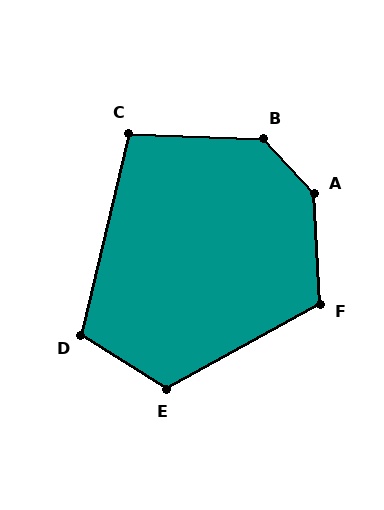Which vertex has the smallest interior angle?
C, at approximately 101 degrees.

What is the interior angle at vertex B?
Approximately 135 degrees (obtuse).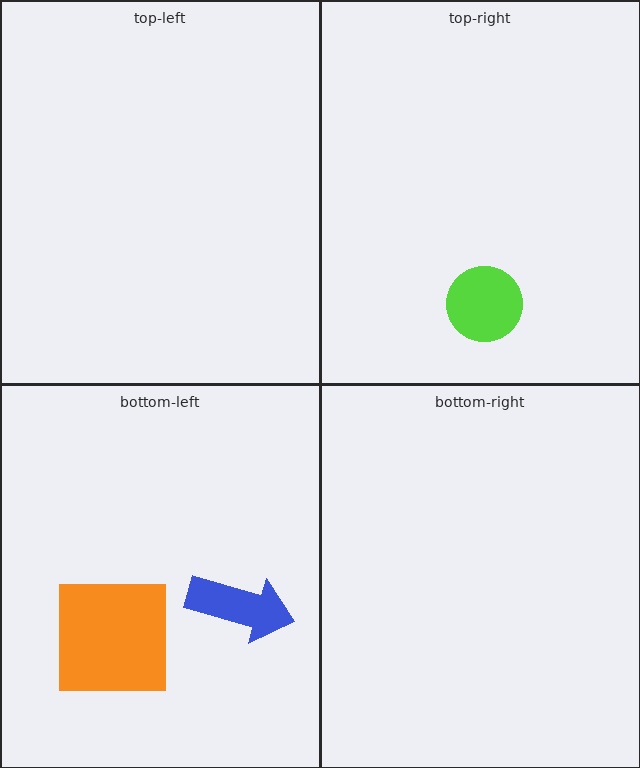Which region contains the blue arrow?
The bottom-left region.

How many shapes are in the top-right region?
1.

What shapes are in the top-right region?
The lime circle.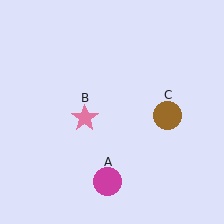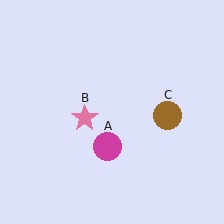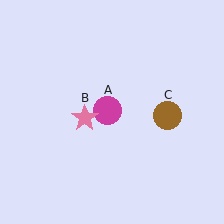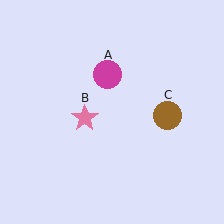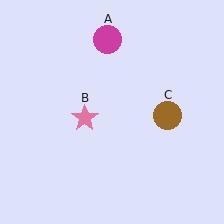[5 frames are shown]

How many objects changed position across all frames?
1 object changed position: magenta circle (object A).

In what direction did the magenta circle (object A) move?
The magenta circle (object A) moved up.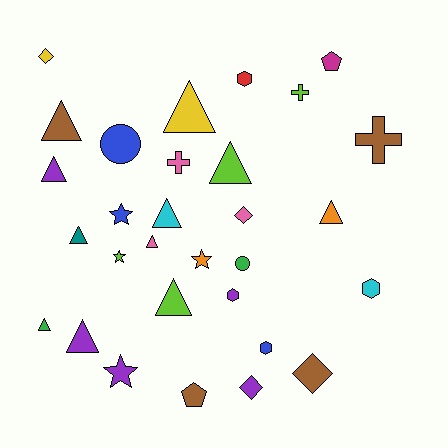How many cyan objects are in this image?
There are 2 cyan objects.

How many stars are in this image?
There are 4 stars.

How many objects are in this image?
There are 30 objects.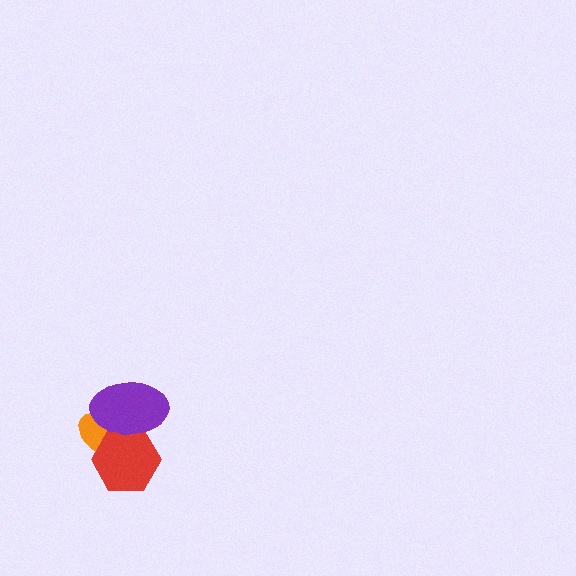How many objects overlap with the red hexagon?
2 objects overlap with the red hexagon.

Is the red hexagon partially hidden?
Yes, it is partially covered by another shape.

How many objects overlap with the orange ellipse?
2 objects overlap with the orange ellipse.